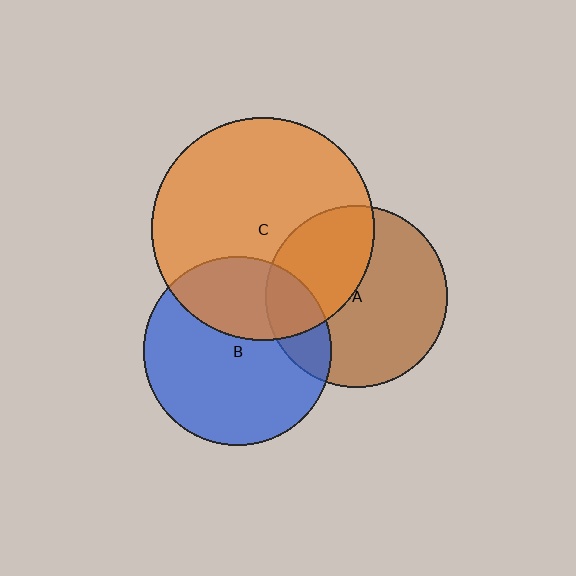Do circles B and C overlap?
Yes.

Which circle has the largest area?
Circle C (orange).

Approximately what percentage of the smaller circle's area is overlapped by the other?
Approximately 35%.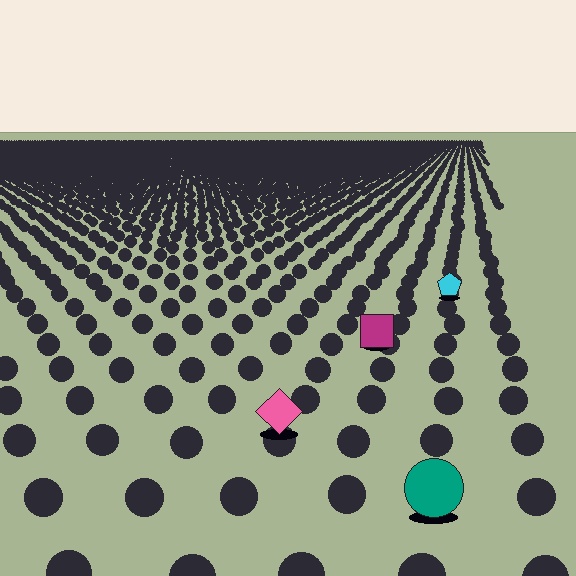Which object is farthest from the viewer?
The cyan pentagon is farthest from the viewer. It appears smaller and the ground texture around it is denser.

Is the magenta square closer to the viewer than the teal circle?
No. The teal circle is closer — you can tell from the texture gradient: the ground texture is coarser near it.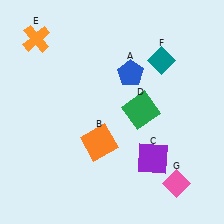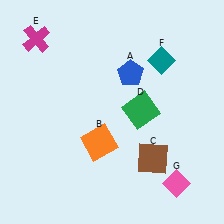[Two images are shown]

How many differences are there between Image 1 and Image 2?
There are 2 differences between the two images.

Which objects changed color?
C changed from purple to brown. E changed from orange to magenta.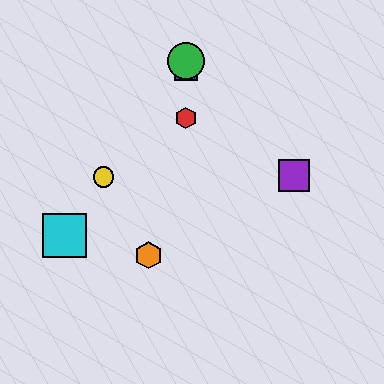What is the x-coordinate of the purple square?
The purple square is at x≈294.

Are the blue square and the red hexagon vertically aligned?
Yes, both are at x≈186.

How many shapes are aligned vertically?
3 shapes (the red hexagon, the blue square, the green circle) are aligned vertically.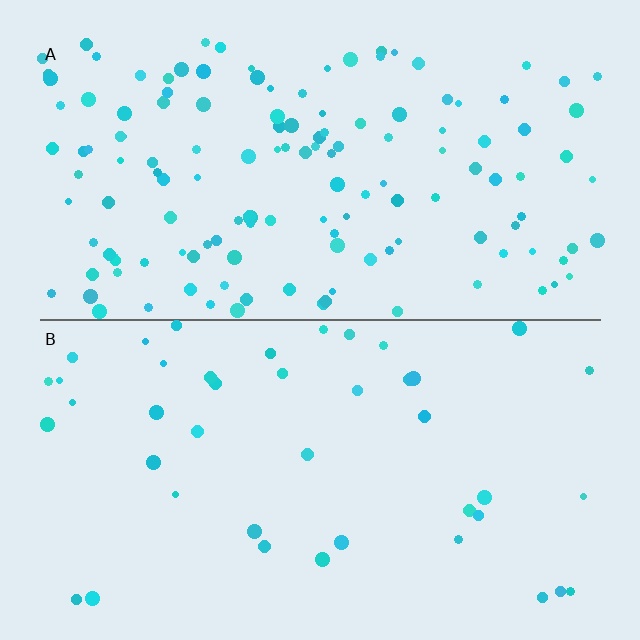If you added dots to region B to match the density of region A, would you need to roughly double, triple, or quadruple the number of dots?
Approximately triple.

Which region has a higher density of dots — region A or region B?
A (the top).